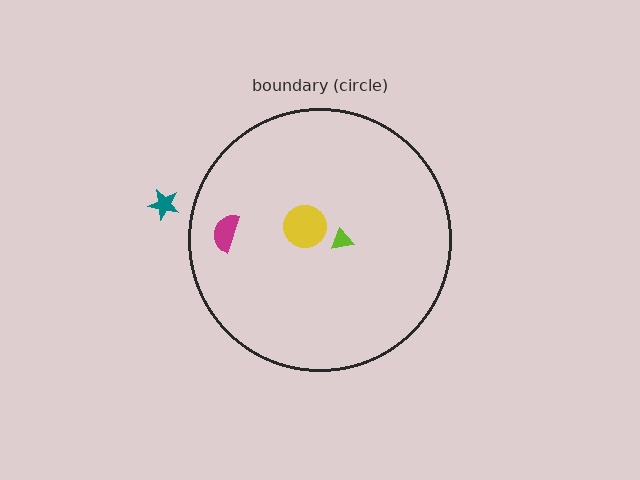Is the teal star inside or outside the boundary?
Outside.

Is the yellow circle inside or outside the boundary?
Inside.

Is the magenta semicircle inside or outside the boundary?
Inside.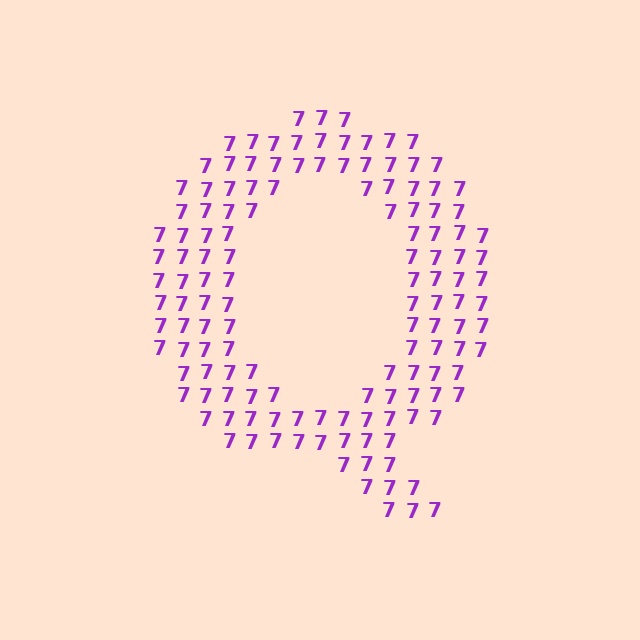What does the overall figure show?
The overall figure shows the letter Q.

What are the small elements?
The small elements are digit 7's.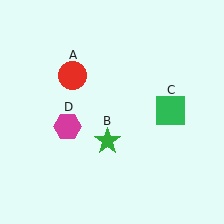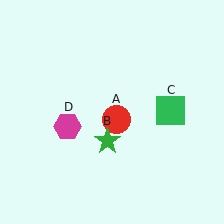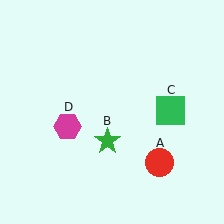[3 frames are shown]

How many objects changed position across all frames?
1 object changed position: red circle (object A).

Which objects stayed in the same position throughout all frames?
Green star (object B) and green square (object C) and magenta hexagon (object D) remained stationary.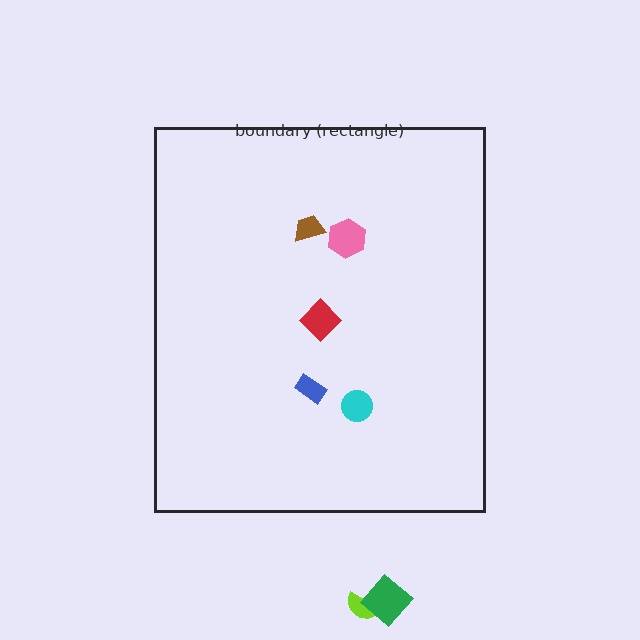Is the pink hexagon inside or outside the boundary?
Inside.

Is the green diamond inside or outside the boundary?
Outside.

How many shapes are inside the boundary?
5 inside, 2 outside.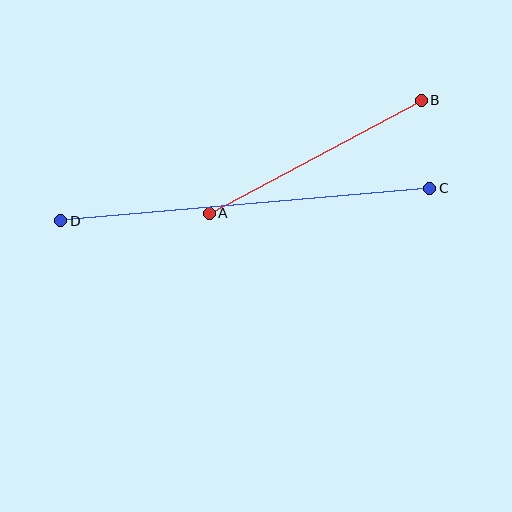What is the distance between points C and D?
The distance is approximately 371 pixels.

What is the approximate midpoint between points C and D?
The midpoint is at approximately (245, 204) pixels.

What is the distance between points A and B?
The distance is approximately 240 pixels.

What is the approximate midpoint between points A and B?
The midpoint is at approximately (315, 157) pixels.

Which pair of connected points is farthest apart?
Points C and D are farthest apart.